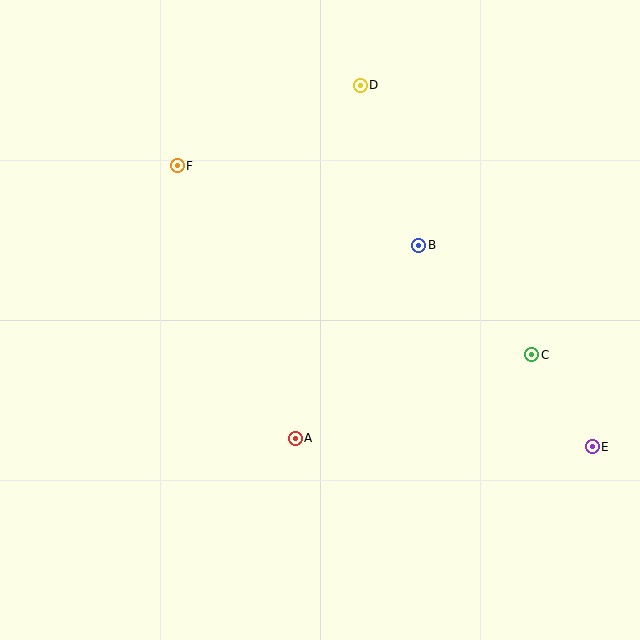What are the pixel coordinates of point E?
Point E is at (592, 447).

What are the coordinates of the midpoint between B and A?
The midpoint between B and A is at (357, 342).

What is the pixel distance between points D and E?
The distance between D and E is 430 pixels.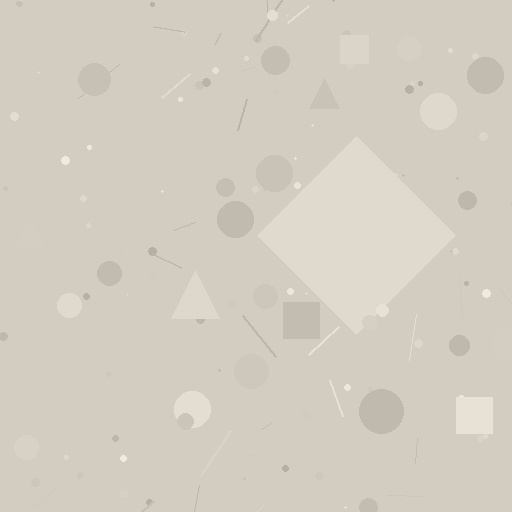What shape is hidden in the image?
A diamond is hidden in the image.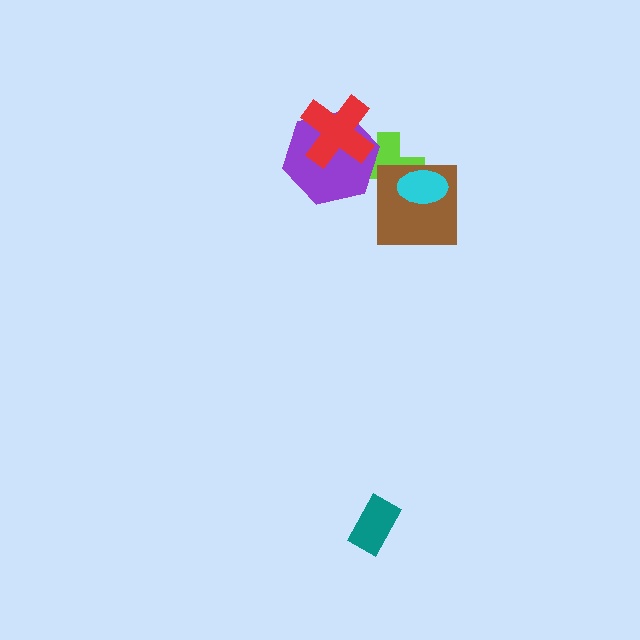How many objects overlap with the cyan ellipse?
2 objects overlap with the cyan ellipse.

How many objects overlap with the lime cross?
4 objects overlap with the lime cross.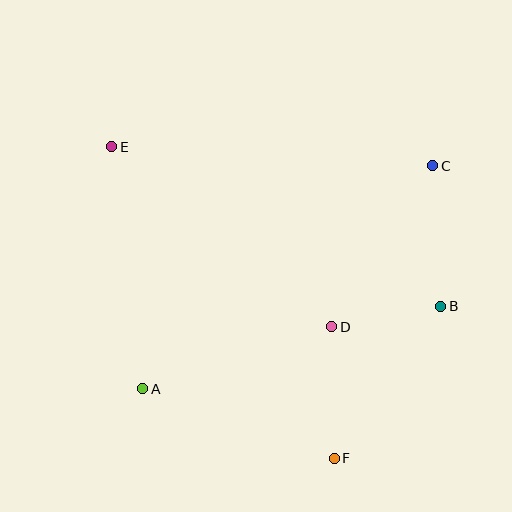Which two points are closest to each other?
Points B and D are closest to each other.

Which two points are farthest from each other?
Points E and F are farthest from each other.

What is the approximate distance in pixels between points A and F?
The distance between A and F is approximately 204 pixels.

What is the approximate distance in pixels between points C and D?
The distance between C and D is approximately 190 pixels.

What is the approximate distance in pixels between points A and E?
The distance between A and E is approximately 244 pixels.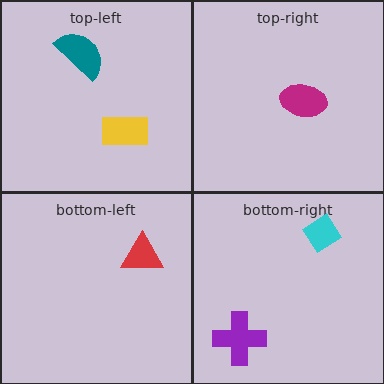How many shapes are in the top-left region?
2.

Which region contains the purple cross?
The bottom-right region.